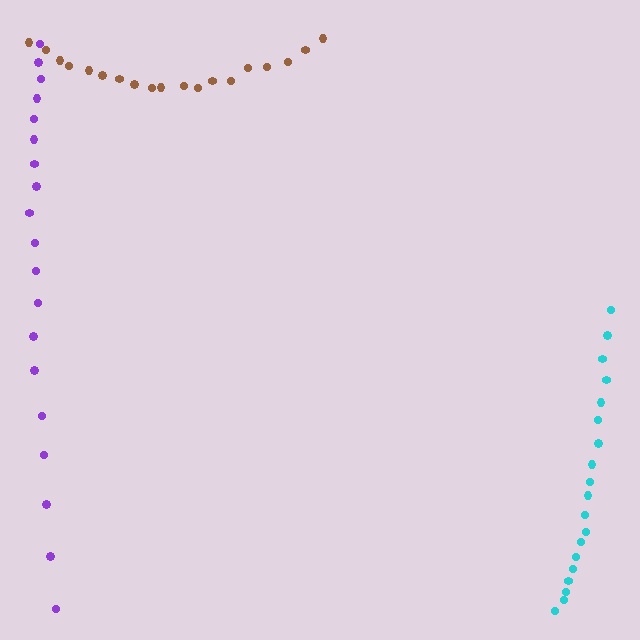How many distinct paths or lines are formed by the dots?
There are 3 distinct paths.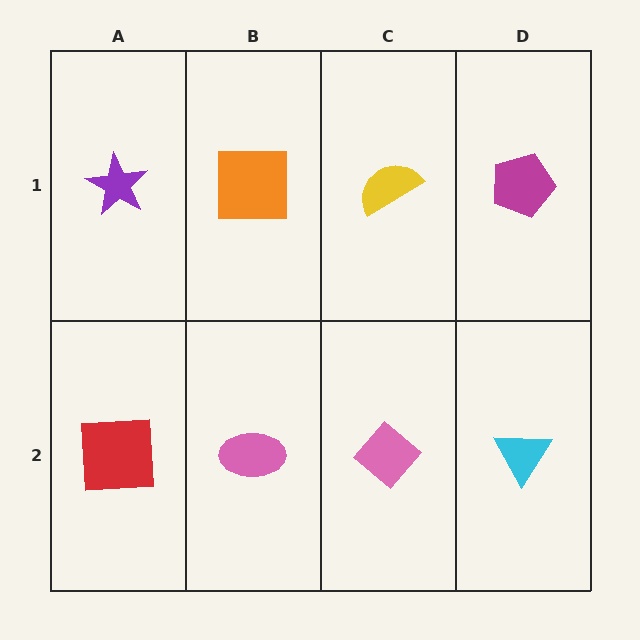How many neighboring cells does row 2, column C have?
3.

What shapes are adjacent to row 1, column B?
A pink ellipse (row 2, column B), a purple star (row 1, column A), a yellow semicircle (row 1, column C).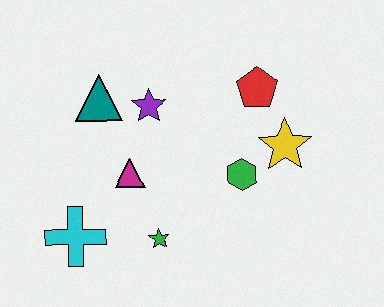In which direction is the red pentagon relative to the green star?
The red pentagon is above the green star.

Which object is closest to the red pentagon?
The yellow star is closest to the red pentagon.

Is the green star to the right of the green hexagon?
No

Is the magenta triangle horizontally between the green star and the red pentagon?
No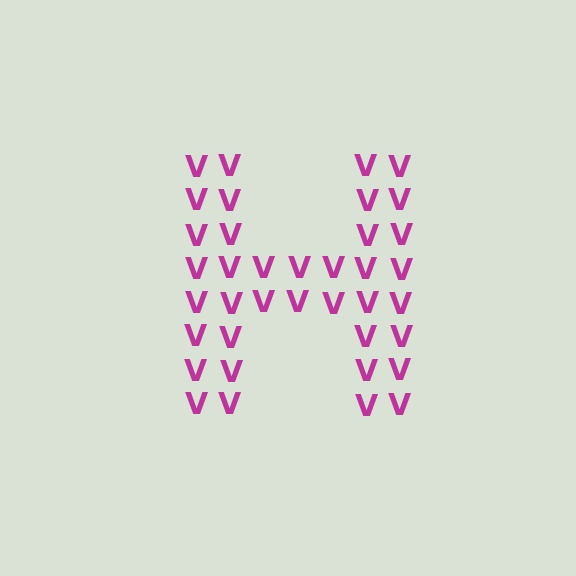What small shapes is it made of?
It is made of small letter V's.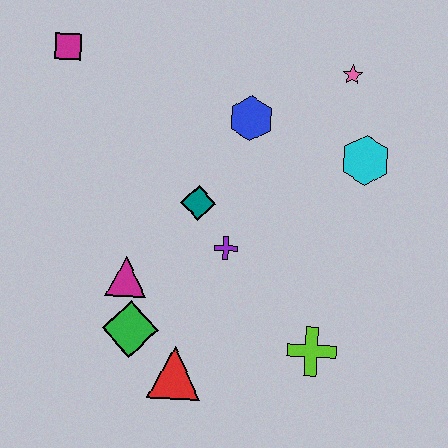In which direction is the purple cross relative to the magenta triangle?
The purple cross is to the right of the magenta triangle.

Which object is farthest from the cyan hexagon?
The magenta square is farthest from the cyan hexagon.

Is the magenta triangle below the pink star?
Yes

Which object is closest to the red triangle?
The green diamond is closest to the red triangle.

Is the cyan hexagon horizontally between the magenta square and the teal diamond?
No